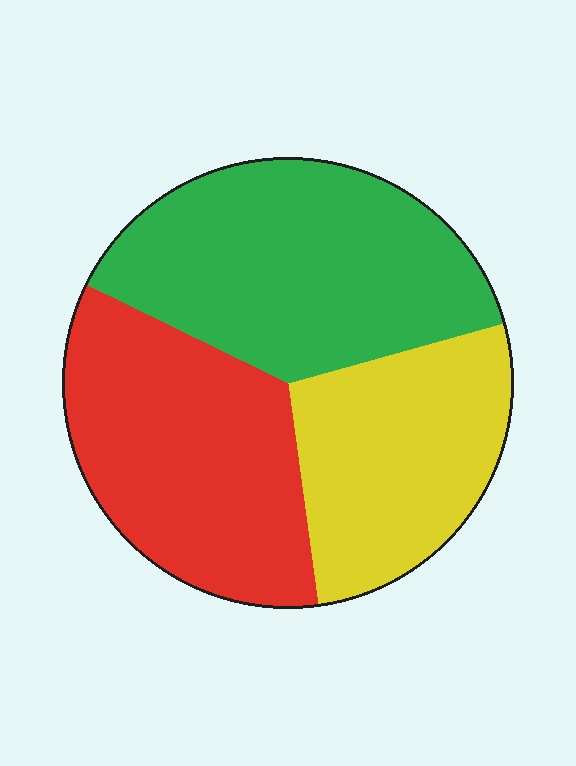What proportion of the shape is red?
Red takes up between a third and a half of the shape.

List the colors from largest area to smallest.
From largest to smallest: green, red, yellow.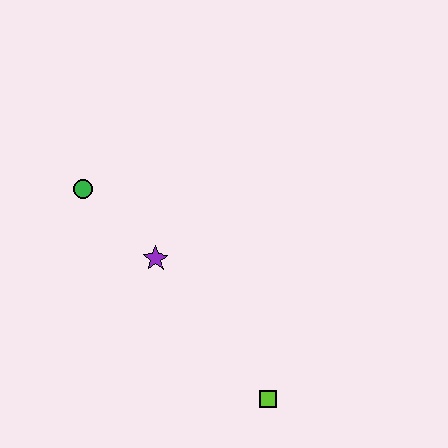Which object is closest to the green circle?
The purple star is closest to the green circle.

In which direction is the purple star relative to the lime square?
The purple star is above the lime square.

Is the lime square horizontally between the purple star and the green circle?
No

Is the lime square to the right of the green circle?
Yes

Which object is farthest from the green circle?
The lime square is farthest from the green circle.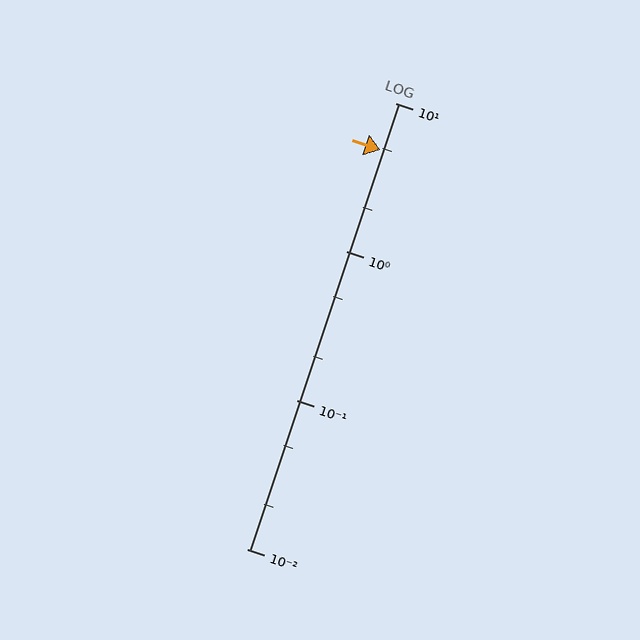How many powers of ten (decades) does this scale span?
The scale spans 3 decades, from 0.01 to 10.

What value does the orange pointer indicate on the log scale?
The pointer indicates approximately 4.8.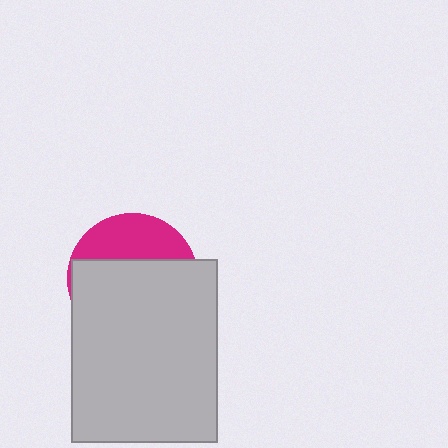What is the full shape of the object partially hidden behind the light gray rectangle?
The partially hidden object is a magenta circle.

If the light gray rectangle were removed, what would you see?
You would see the complete magenta circle.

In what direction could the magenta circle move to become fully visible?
The magenta circle could move up. That would shift it out from behind the light gray rectangle entirely.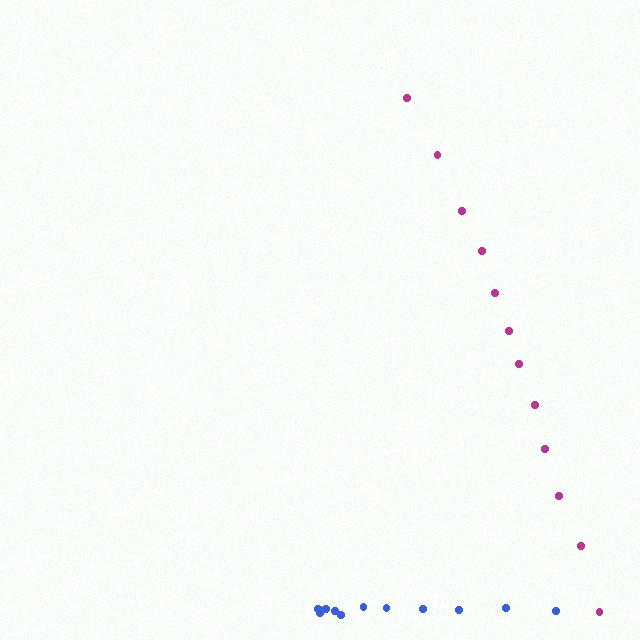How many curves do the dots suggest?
There are 2 distinct paths.